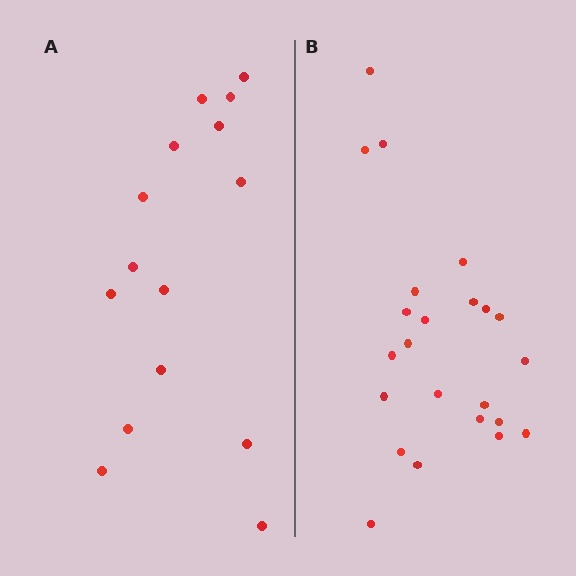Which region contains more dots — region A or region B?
Region B (the right region) has more dots.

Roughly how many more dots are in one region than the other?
Region B has roughly 8 or so more dots than region A.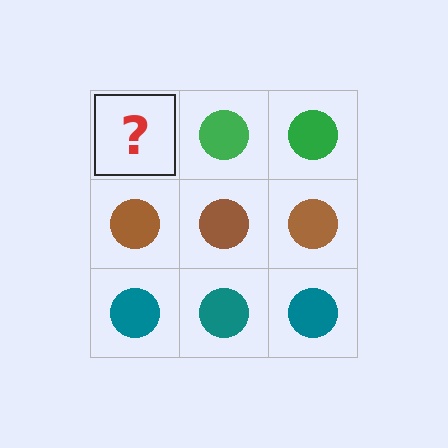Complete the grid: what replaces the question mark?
The question mark should be replaced with a green circle.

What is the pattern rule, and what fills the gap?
The rule is that each row has a consistent color. The gap should be filled with a green circle.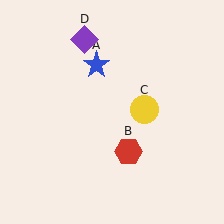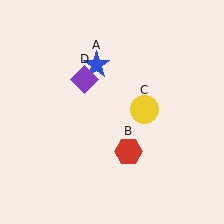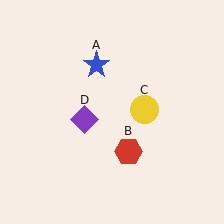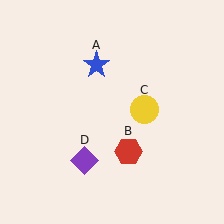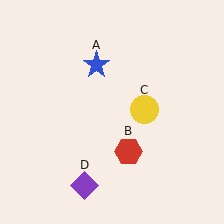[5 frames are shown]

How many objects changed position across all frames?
1 object changed position: purple diamond (object D).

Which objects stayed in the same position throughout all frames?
Blue star (object A) and red hexagon (object B) and yellow circle (object C) remained stationary.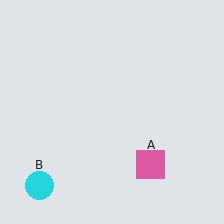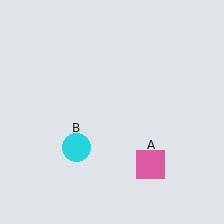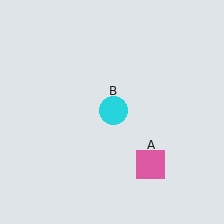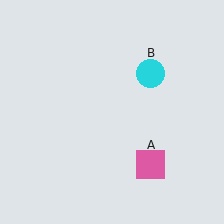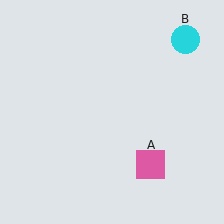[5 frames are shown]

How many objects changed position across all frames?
1 object changed position: cyan circle (object B).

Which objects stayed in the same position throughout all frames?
Pink square (object A) remained stationary.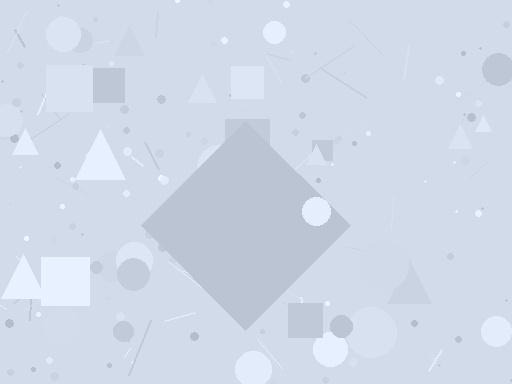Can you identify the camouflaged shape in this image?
The camouflaged shape is a diamond.